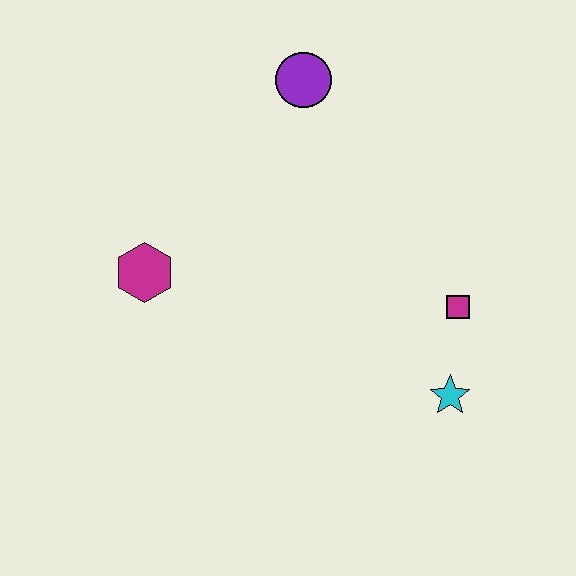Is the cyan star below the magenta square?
Yes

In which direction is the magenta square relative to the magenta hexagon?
The magenta square is to the right of the magenta hexagon.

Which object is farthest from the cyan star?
The purple circle is farthest from the cyan star.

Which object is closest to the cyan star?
The magenta square is closest to the cyan star.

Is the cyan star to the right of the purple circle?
Yes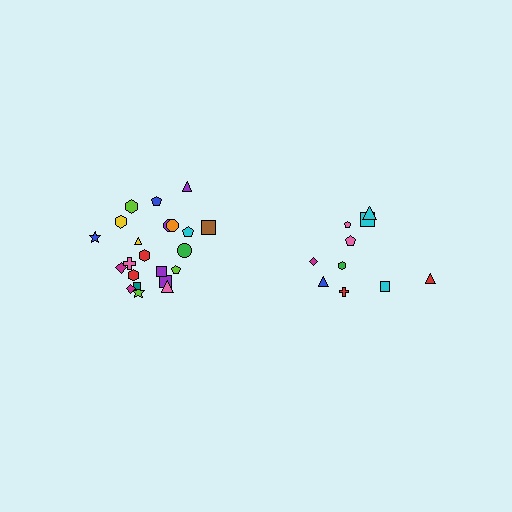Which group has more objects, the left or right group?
The left group.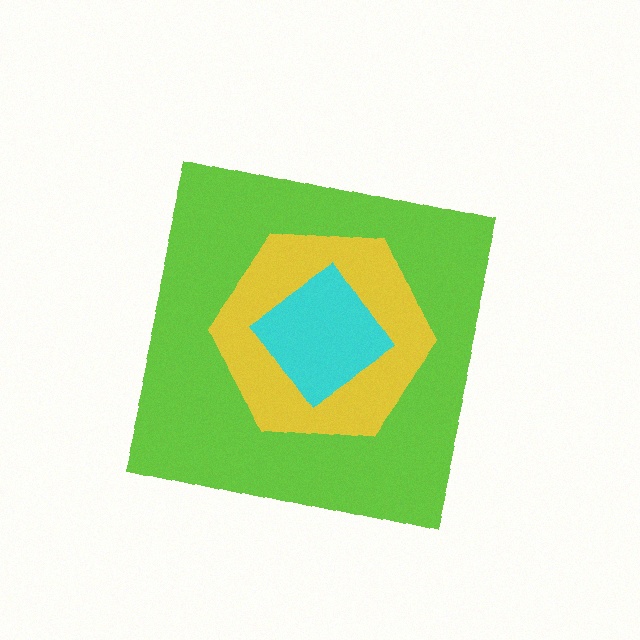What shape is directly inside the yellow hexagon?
The cyan diamond.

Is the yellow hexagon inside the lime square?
Yes.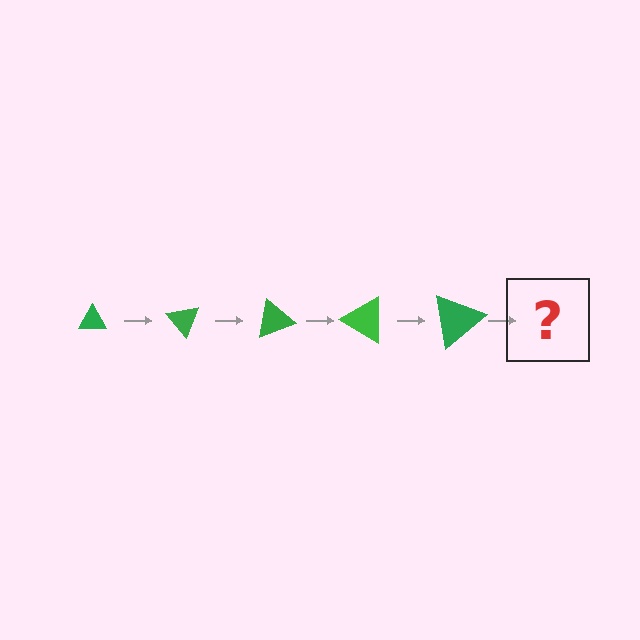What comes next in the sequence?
The next element should be a triangle, larger than the previous one and rotated 250 degrees from the start.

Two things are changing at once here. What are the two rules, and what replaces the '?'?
The two rules are that the triangle grows larger each step and it rotates 50 degrees each step. The '?' should be a triangle, larger than the previous one and rotated 250 degrees from the start.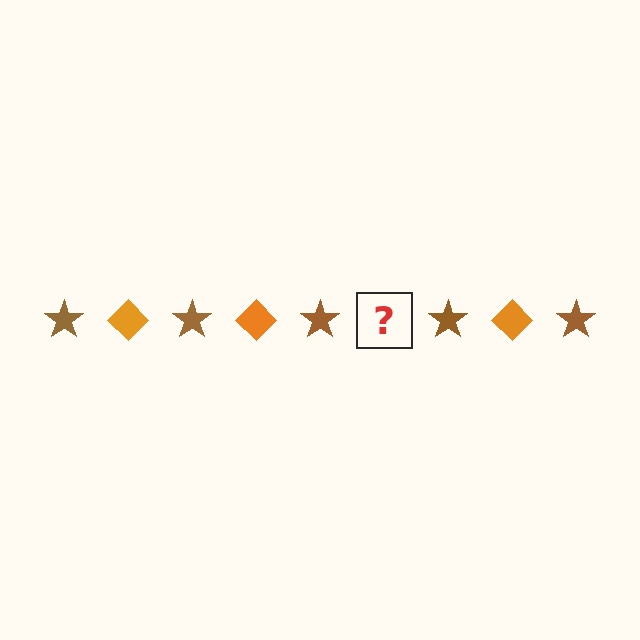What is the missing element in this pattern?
The missing element is an orange diamond.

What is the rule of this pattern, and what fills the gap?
The rule is that the pattern alternates between brown star and orange diamond. The gap should be filled with an orange diamond.